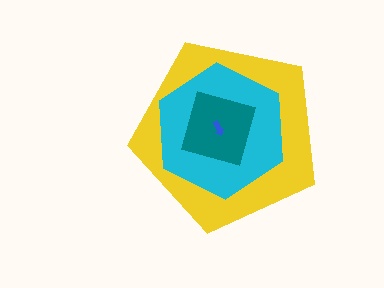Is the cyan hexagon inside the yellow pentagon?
Yes.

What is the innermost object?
The blue arrow.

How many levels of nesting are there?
4.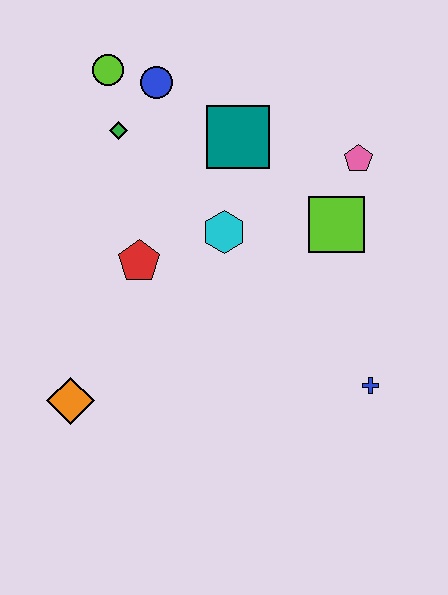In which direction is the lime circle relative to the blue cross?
The lime circle is above the blue cross.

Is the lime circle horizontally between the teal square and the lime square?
No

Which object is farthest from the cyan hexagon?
The orange diamond is farthest from the cyan hexagon.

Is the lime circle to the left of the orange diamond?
No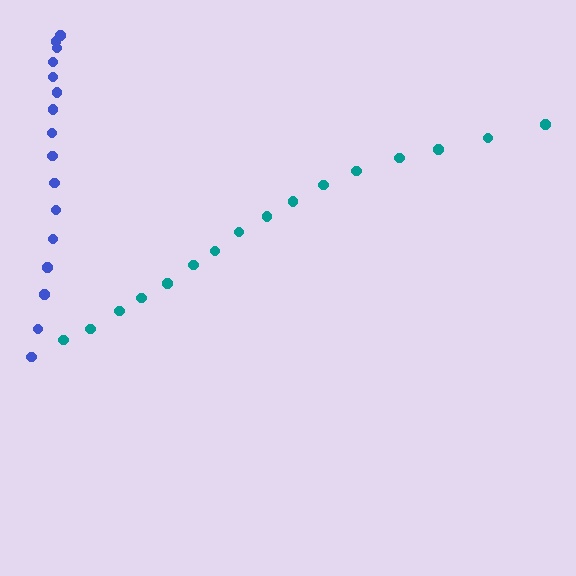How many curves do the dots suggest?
There are 2 distinct paths.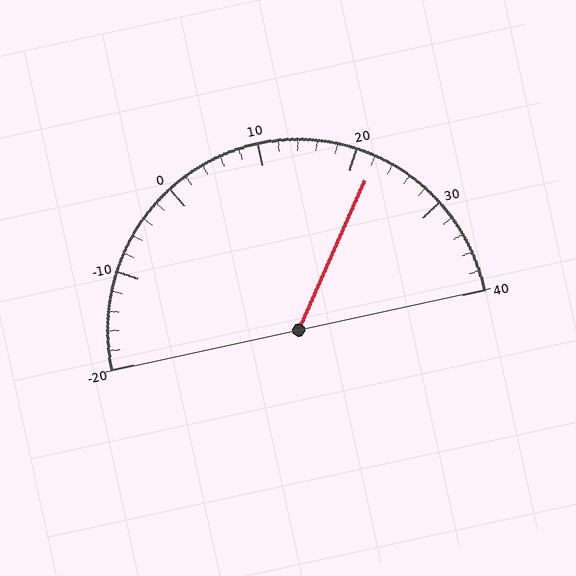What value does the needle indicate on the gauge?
The needle indicates approximately 22.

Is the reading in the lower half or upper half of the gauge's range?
The reading is in the upper half of the range (-20 to 40).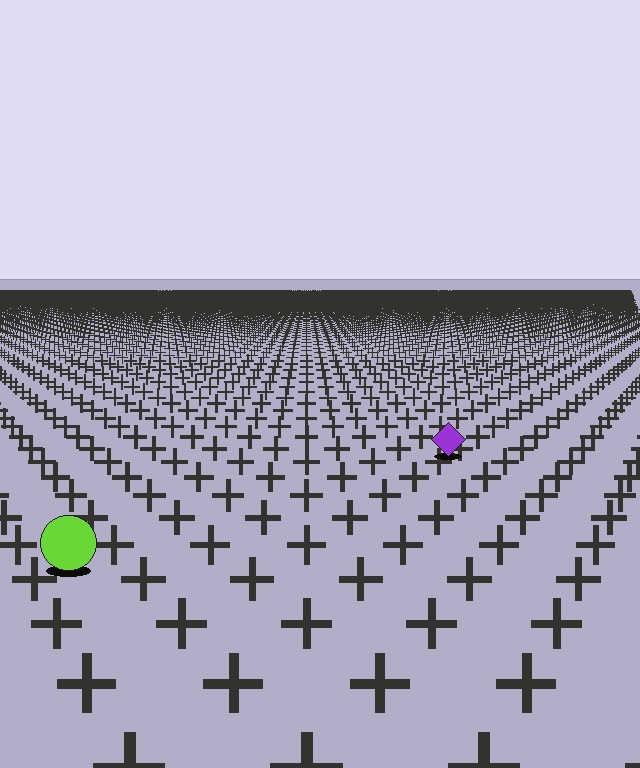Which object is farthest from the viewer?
The purple diamond is farthest from the viewer. It appears smaller and the ground texture around it is denser.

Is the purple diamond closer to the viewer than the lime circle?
No. The lime circle is closer — you can tell from the texture gradient: the ground texture is coarser near it.